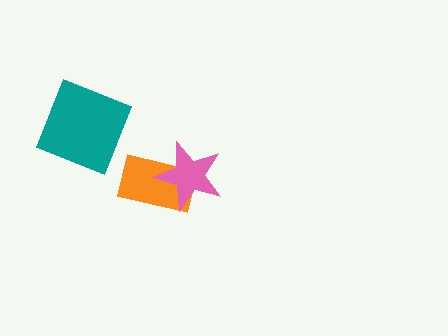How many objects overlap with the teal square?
0 objects overlap with the teal square.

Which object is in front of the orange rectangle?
The pink star is in front of the orange rectangle.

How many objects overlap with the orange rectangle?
1 object overlaps with the orange rectangle.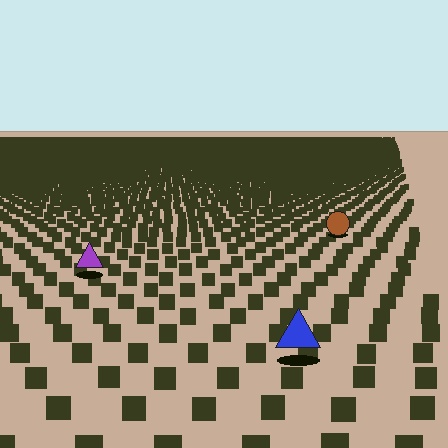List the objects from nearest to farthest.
From nearest to farthest: the blue triangle, the purple triangle, the brown circle.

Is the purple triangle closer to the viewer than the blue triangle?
No. The blue triangle is closer — you can tell from the texture gradient: the ground texture is coarser near it.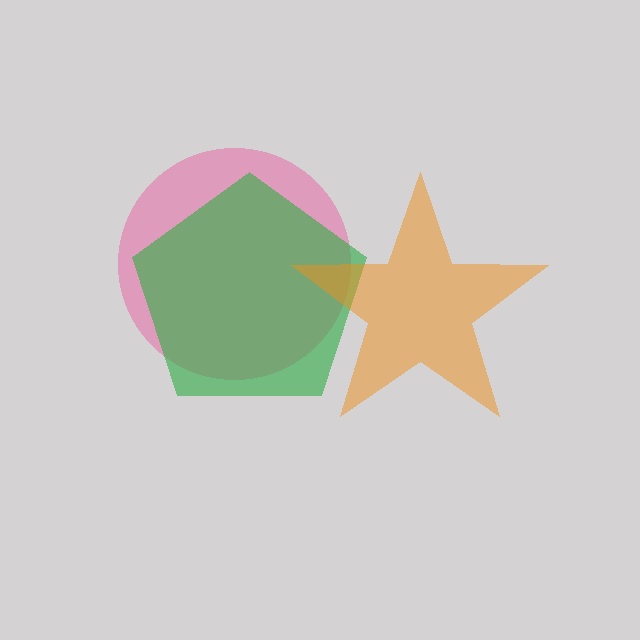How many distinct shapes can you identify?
There are 3 distinct shapes: a pink circle, a green pentagon, an orange star.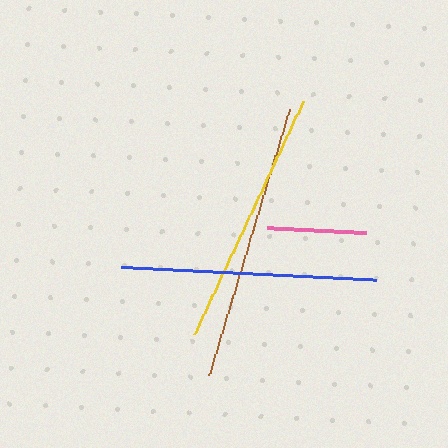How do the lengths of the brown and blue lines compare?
The brown and blue lines are approximately the same length.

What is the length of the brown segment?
The brown segment is approximately 279 pixels long.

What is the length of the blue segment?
The blue segment is approximately 256 pixels long.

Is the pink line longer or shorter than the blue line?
The blue line is longer than the pink line.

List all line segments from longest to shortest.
From longest to shortest: brown, yellow, blue, pink.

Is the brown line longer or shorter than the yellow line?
The brown line is longer than the yellow line.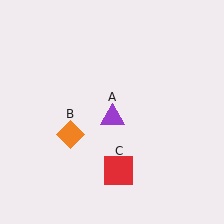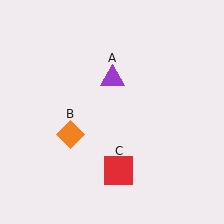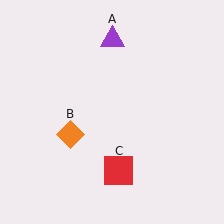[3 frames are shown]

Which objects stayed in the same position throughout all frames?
Orange diamond (object B) and red square (object C) remained stationary.